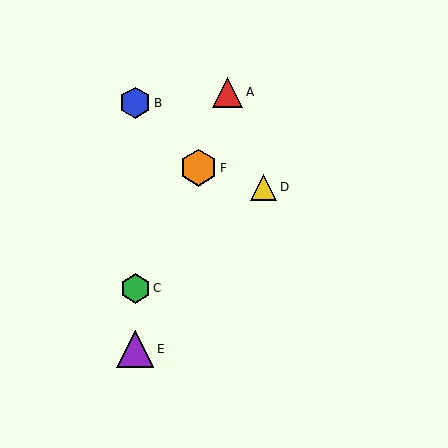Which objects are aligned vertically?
Objects B, C, E are aligned vertically.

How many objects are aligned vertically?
3 objects (B, C, E) are aligned vertically.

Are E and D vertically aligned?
No, E is at x≈135 and D is at x≈264.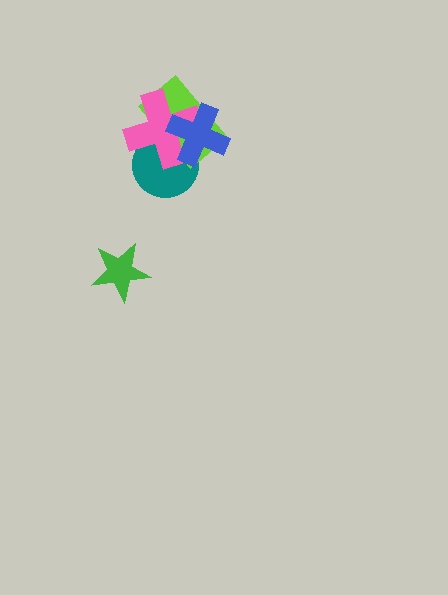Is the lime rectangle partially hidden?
Yes, it is partially covered by another shape.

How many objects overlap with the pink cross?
3 objects overlap with the pink cross.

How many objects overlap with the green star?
0 objects overlap with the green star.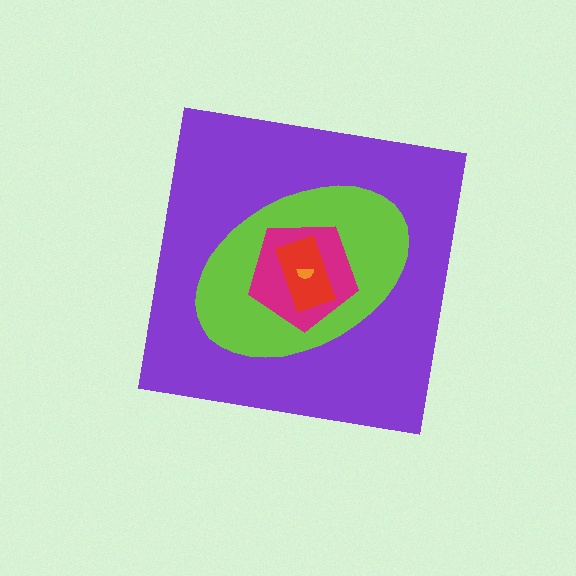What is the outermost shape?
The purple square.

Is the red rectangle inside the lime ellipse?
Yes.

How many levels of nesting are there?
5.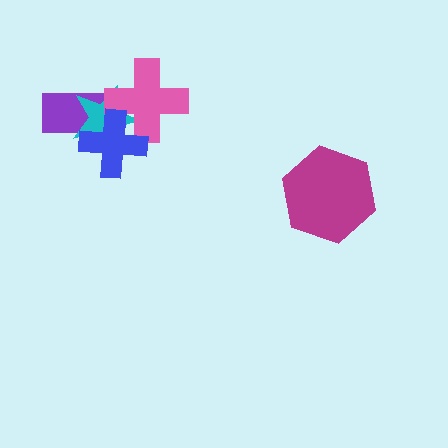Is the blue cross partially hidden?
No, no other shape covers it.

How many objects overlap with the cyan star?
3 objects overlap with the cyan star.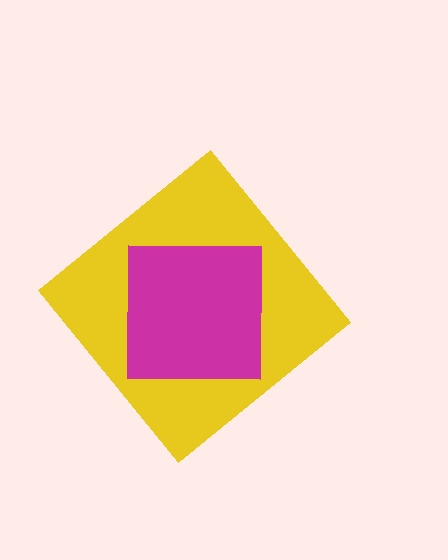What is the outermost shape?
The yellow diamond.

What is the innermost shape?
The magenta square.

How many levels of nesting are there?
2.